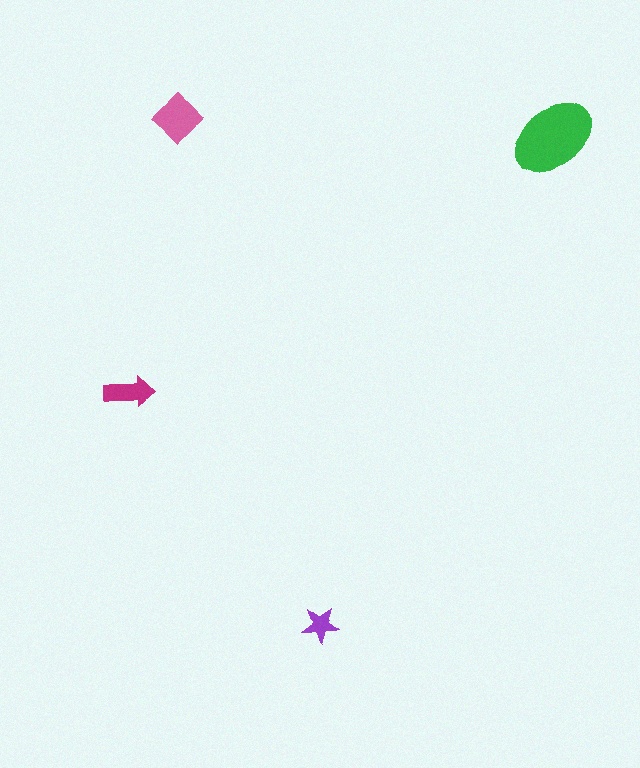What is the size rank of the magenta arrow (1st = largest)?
3rd.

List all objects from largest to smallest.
The green ellipse, the pink diamond, the magenta arrow, the purple star.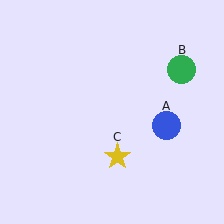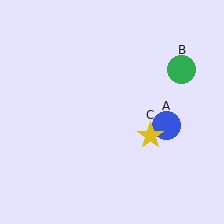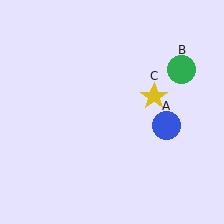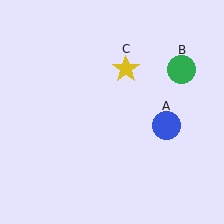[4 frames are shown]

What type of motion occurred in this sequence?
The yellow star (object C) rotated counterclockwise around the center of the scene.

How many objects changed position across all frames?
1 object changed position: yellow star (object C).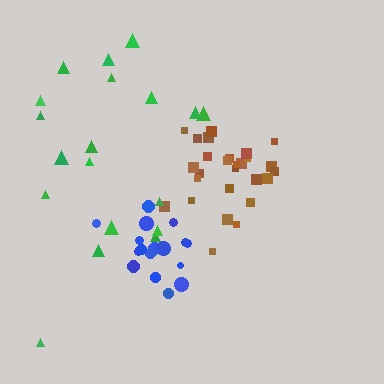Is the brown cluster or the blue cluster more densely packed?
Brown.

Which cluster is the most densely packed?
Brown.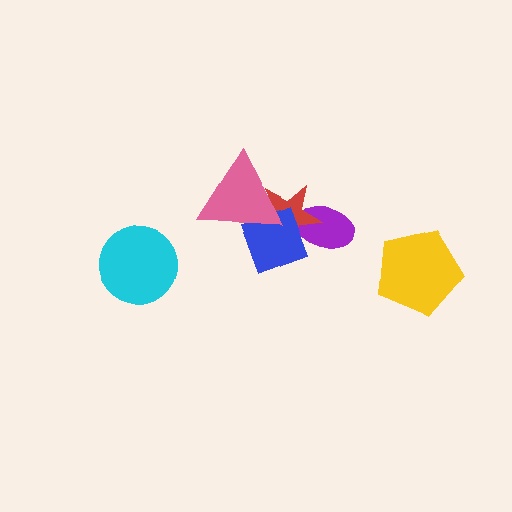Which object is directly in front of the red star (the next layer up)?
The blue square is directly in front of the red star.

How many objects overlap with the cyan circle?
0 objects overlap with the cyan circle.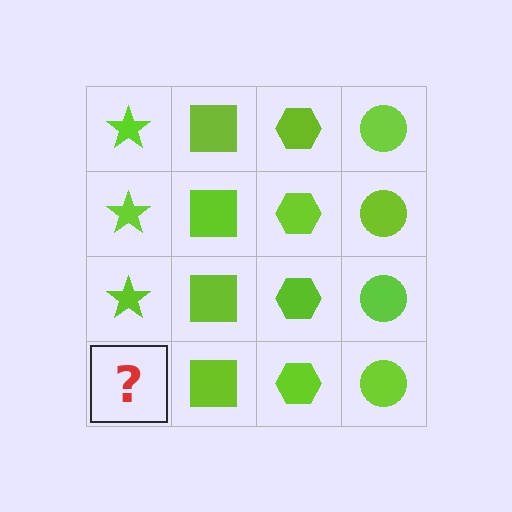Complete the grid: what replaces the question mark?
The question mark should be replaced with a lime star.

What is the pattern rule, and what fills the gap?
The rule is that each column has a consistent shape. The gap should be filled with a lime star.